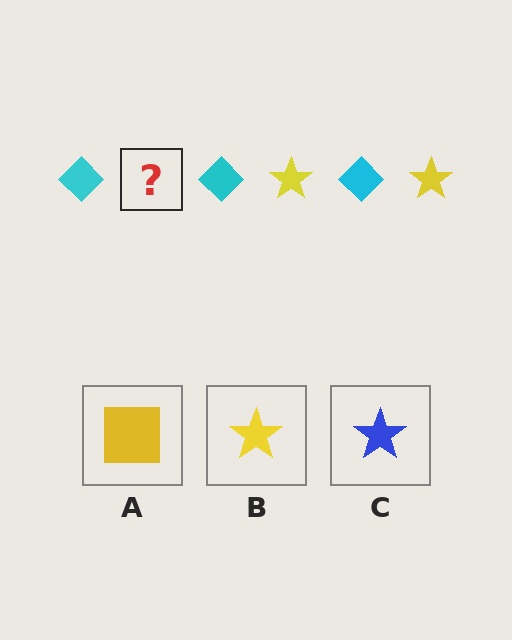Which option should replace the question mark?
Option B.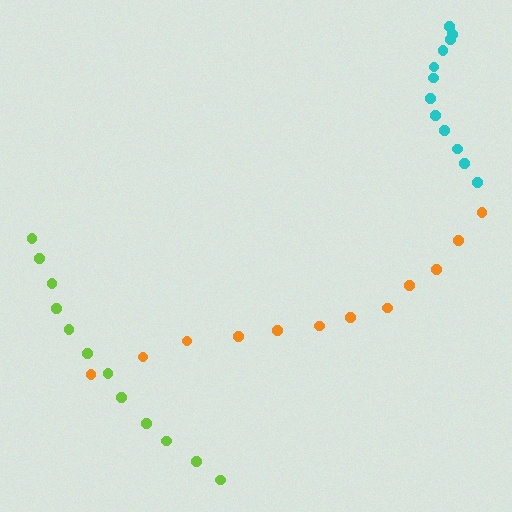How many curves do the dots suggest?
There are 3 distinct paths.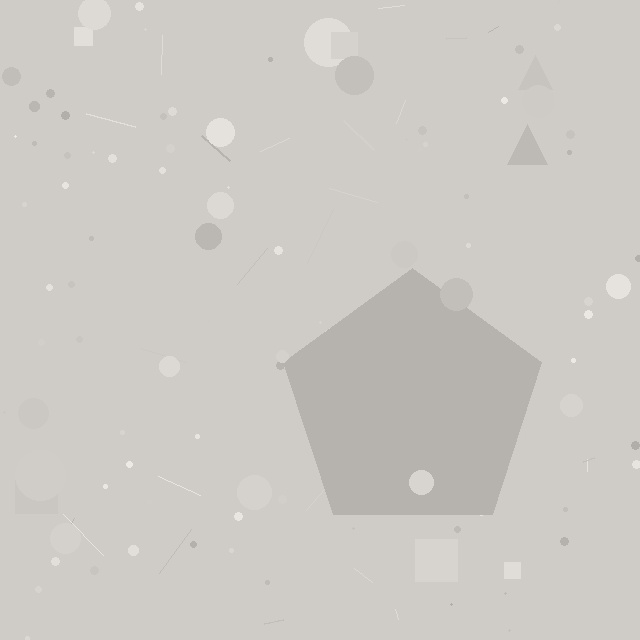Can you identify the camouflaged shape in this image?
The camouflaged shape is a pentagon.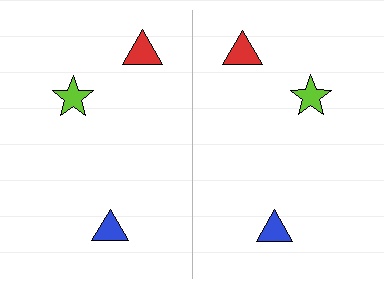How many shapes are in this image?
There are 6 shapes in this image.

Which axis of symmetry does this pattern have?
The pattern has a vertical axis of symmetry running through the center of the image.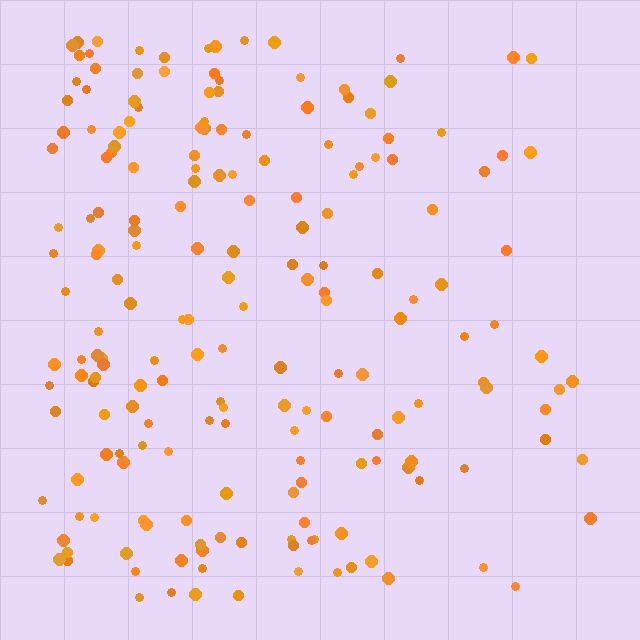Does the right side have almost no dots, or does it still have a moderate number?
Still a moderate number, just noticeably fewer than the left.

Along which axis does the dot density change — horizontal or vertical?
Horizontal.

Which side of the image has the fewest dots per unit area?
The right.